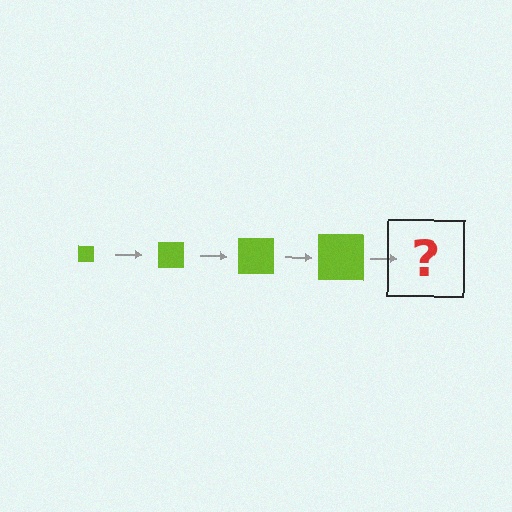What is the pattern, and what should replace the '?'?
The pattern is that the square gets progressively larger each step. The '?' should be a lime square, larger than the previous one.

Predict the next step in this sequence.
The next step is a lime square, larger than the previous one.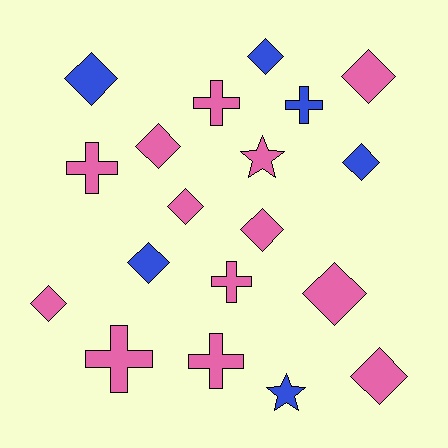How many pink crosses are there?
There are 5 pink crosses.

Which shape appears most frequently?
Diamond, with 11 objects.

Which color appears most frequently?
Pink, with 13 objects.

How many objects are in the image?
There are 19 objects.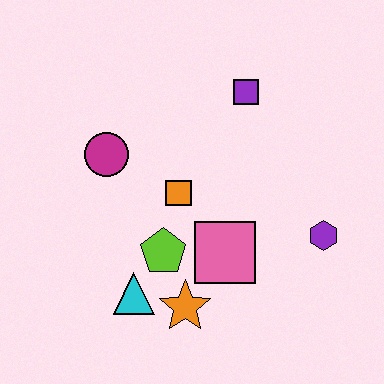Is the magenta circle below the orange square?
No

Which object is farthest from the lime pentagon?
The purple square is farthest from the lime pentagon.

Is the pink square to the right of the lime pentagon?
Yes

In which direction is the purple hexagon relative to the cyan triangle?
The purple hexagon is to the right of the cyan triangle.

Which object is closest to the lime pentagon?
The cyan triangle is closest to the lime pentagon.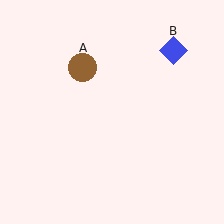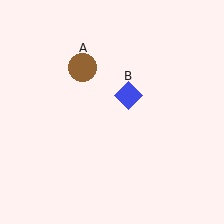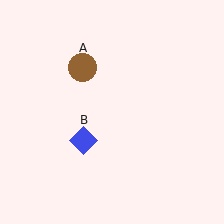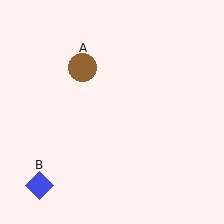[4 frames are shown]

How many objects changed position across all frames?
1 object changed position: blue diamond (object B).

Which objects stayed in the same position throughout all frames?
Brown circle (object A) remained stationary.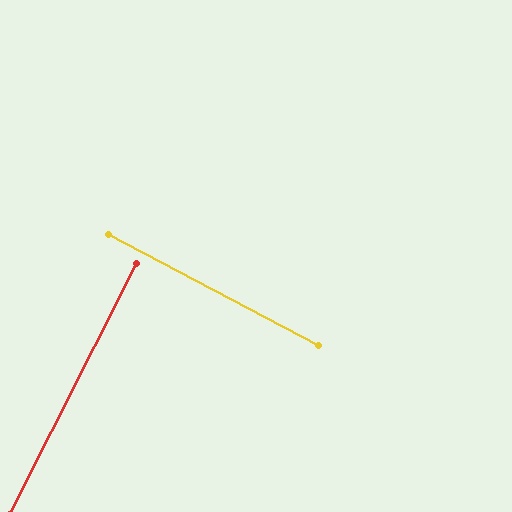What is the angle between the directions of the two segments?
Approximately 89 degrees.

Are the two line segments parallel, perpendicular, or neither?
Perpendicular — they meet at approximately 89°.